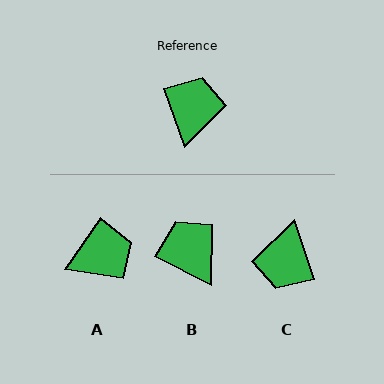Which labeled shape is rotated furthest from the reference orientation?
C, about 179 degrees away.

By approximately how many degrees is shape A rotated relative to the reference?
Approximately 54 degrees clockwise.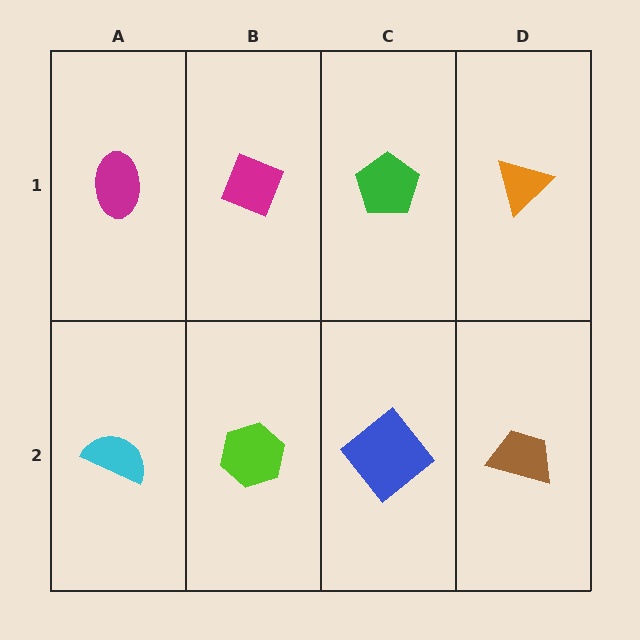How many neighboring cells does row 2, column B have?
3.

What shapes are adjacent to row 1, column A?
A cyan semicircle (row 2, column A), a magenta diamond (row 1, column B).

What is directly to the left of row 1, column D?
A green pentagon.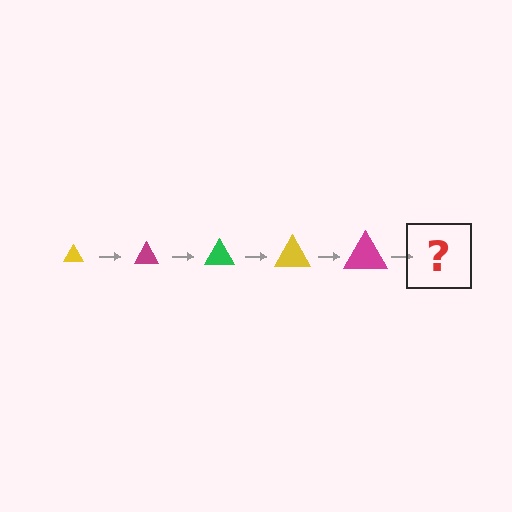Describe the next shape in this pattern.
It should be a green triangle, larger than the previous one.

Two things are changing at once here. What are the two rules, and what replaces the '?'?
The two rules are that the triangle grows larger each step and the color cycles through yellow, magenta, and green. The '?' should be a green triangle, larger than the previous one.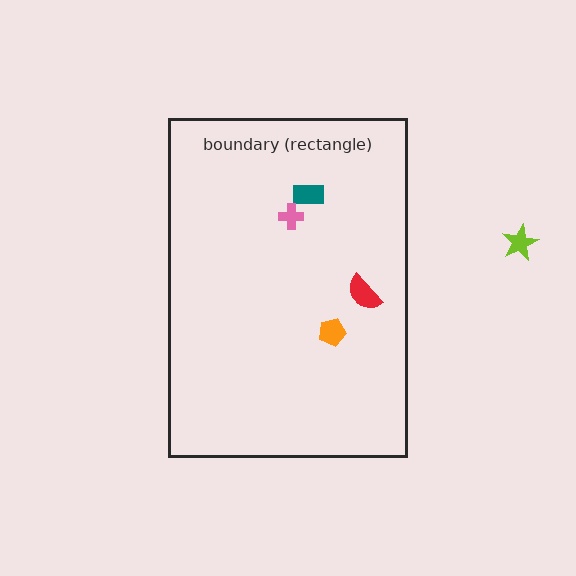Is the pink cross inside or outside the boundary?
Inside.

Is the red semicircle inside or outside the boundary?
Inside.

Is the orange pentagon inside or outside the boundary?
Inside.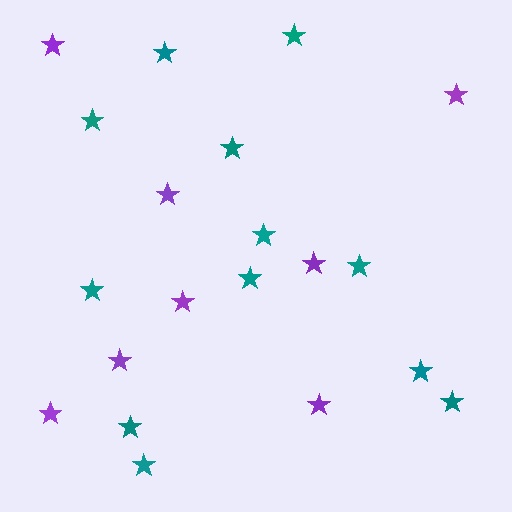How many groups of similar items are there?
There are 2 groups: one group of purple stars (8) and one group of teal stars (12).